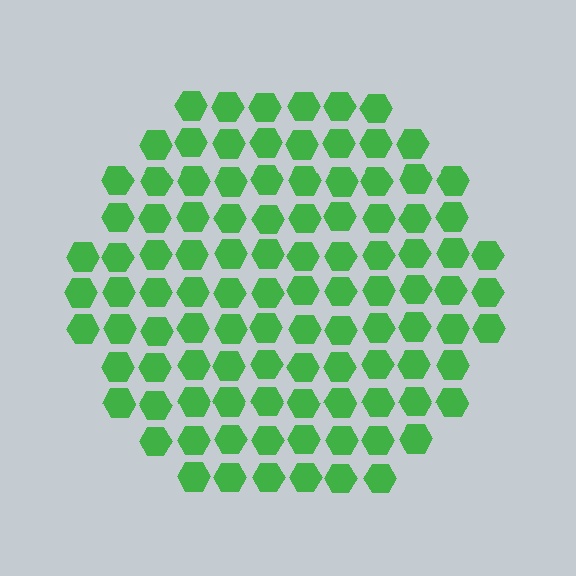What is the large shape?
The large shape is a circle.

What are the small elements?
The small elements are hexagons.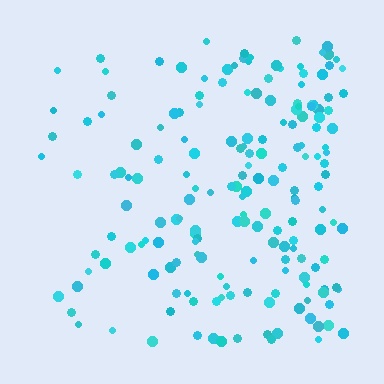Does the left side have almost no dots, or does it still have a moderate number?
Still a moderate number, just noticeably fewer than the right.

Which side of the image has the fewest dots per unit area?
The left.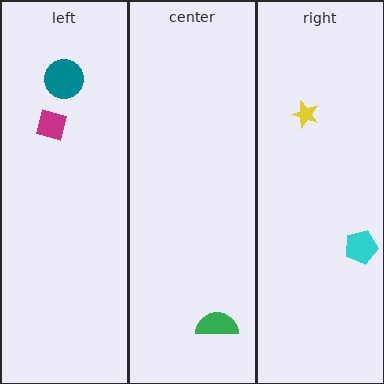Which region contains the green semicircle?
The center region.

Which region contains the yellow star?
The right region.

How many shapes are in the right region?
2.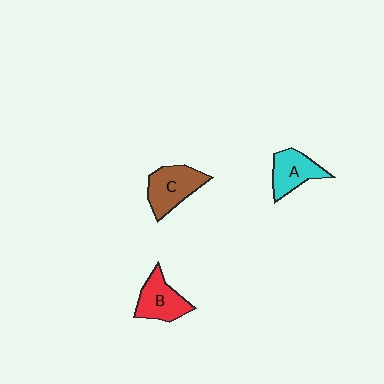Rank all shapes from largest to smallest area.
From largest to smallest: C (brown), B (red), A (cyan).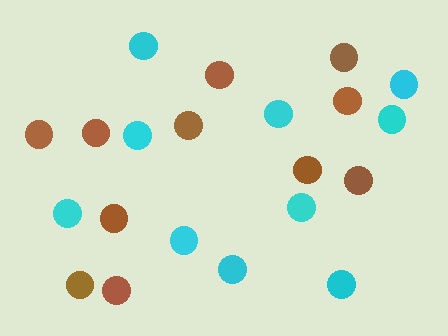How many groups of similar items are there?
There are 2 groups: one group of cyan circles (10) and one group of brown circles (11).